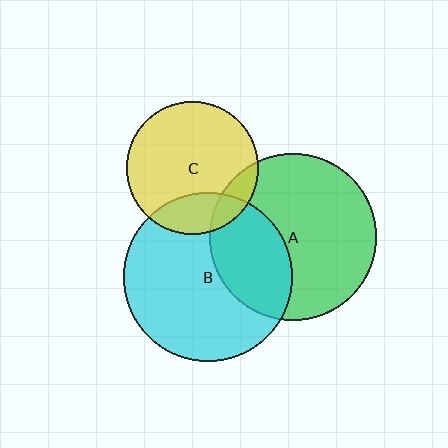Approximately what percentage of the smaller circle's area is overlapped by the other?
Approximately 10%.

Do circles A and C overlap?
Yes.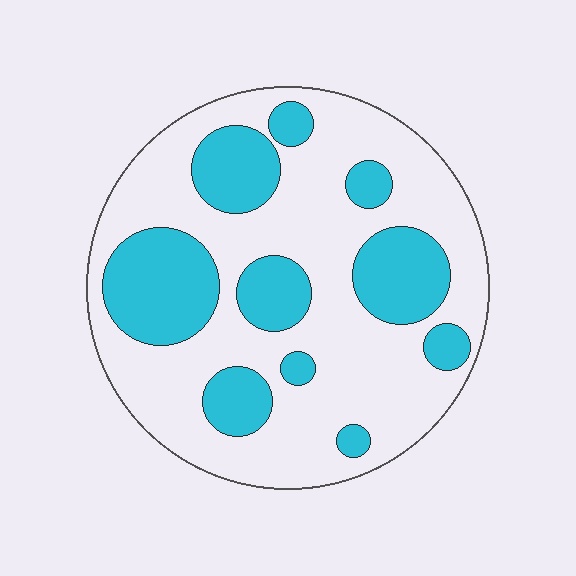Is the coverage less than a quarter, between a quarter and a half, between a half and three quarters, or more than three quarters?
Between a quarter and a half.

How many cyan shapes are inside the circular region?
10.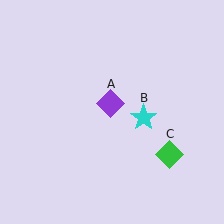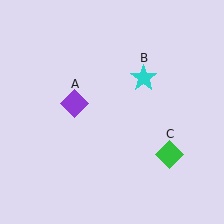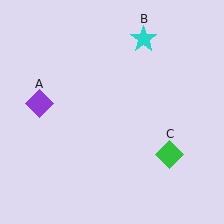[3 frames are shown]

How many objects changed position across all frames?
2 objects changed position: purple diamond (object A), cyan star (object B).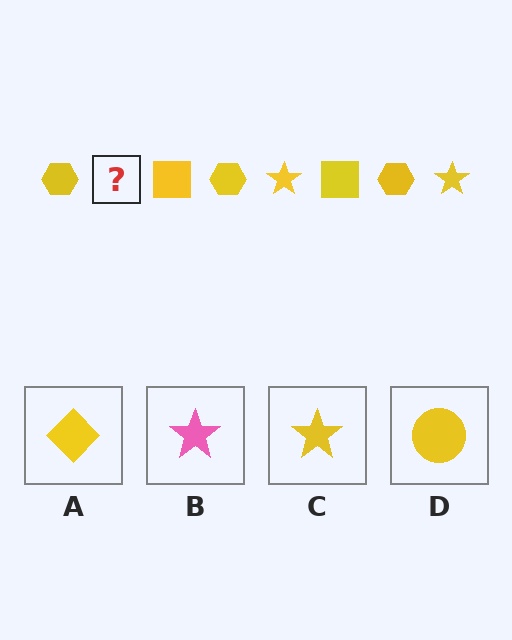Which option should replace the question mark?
Option C.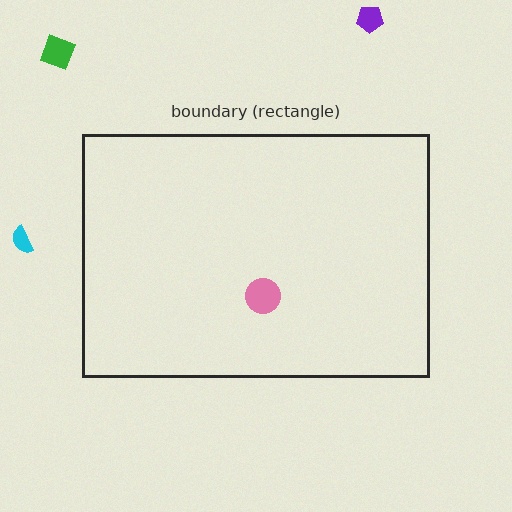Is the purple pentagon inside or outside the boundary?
Outside.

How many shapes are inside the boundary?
1 inside, 3 outside.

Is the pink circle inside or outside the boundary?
Inside.